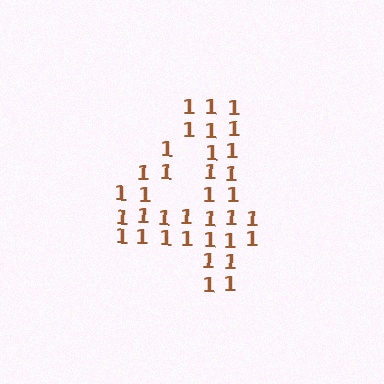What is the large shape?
The large shape is the digit 4.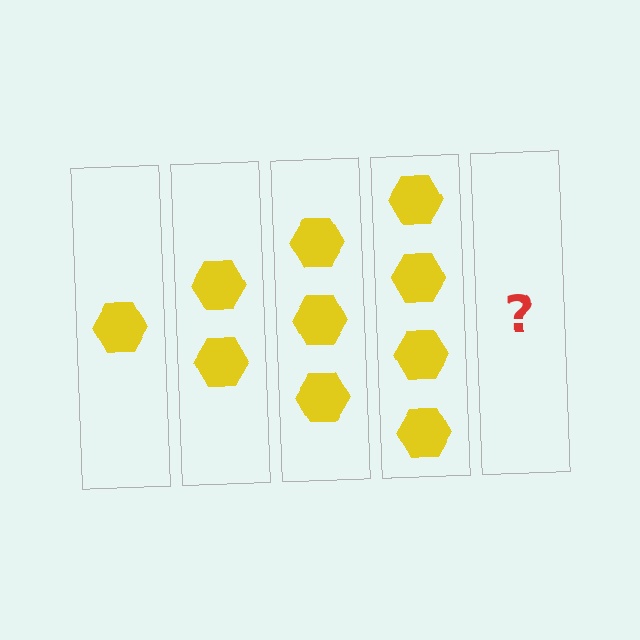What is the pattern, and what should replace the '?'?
The pattern is that each step adds one more hexagon. The '?' should be 5 hexagons.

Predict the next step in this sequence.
The next step is 5 hexagons.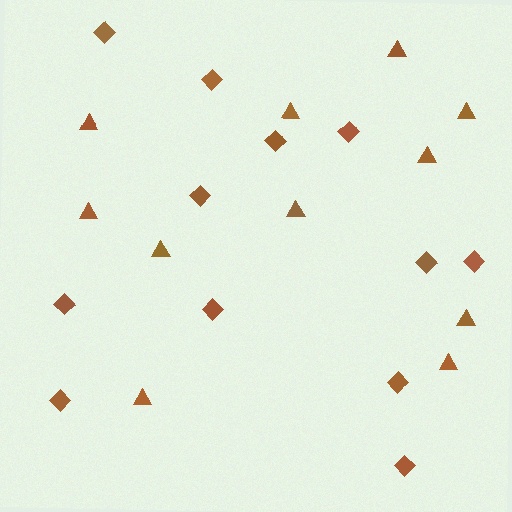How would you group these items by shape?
There are 2 groups: one group of diamonds (12) and one group of triangles (11).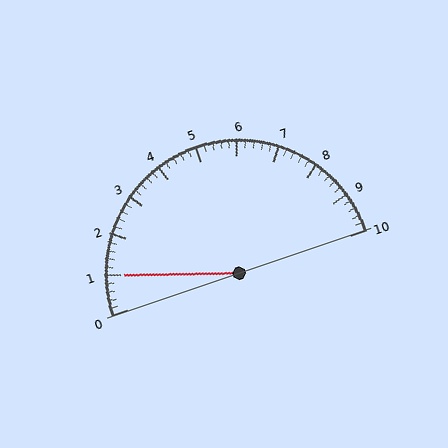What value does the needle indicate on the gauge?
The needle indicates approximately 1.0.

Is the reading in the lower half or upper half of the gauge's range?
The reading is in the lower half of the range (0 to 10).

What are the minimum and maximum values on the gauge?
The gauge ranges from 0 to 10.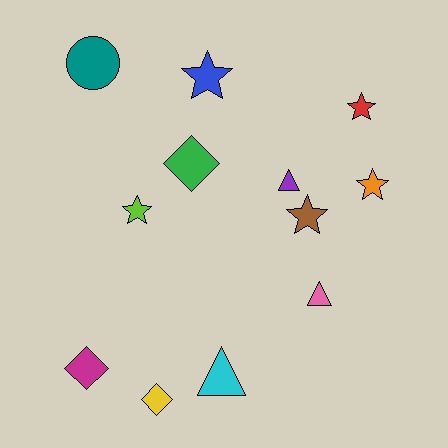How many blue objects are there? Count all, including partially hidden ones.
There is 1 blue object.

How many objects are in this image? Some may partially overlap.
There are 12 objects.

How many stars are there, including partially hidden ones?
There are 5 stars.